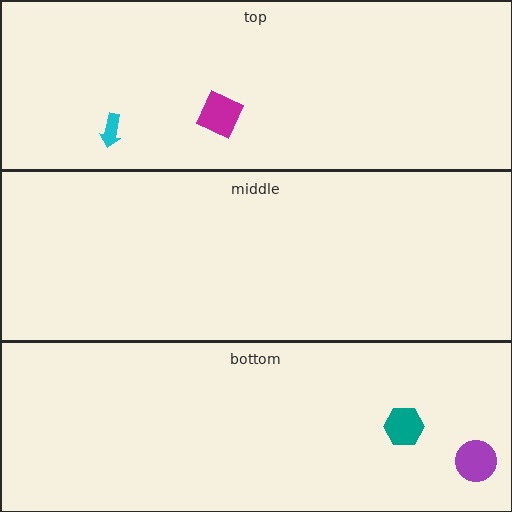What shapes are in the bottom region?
The teal hexagon, the purple circle.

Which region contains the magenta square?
The top region.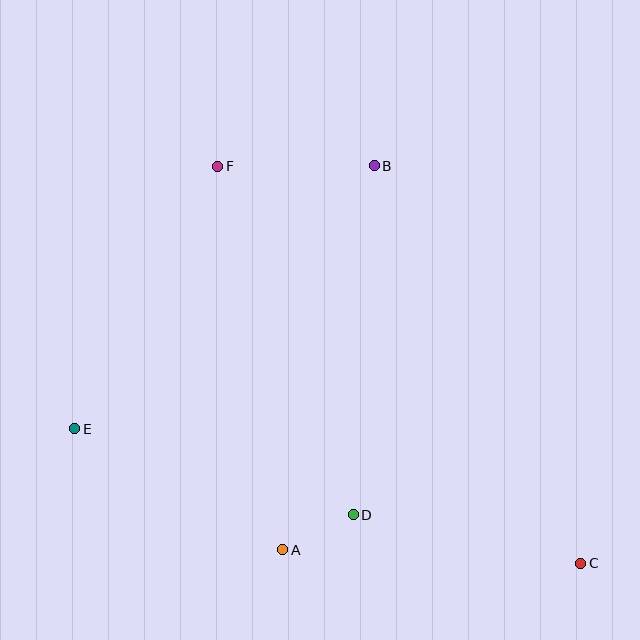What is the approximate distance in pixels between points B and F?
The distance between B and F is approximately 157 pixels.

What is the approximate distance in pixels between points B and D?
The distance between B and D is approximately 350 pixels.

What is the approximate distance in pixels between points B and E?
The distance between B and E is approximately 398 pixels.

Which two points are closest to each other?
Points A and D are closest to each other.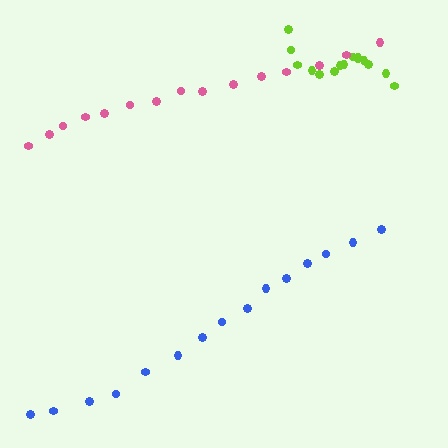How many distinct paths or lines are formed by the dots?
There are 3 distinct paths.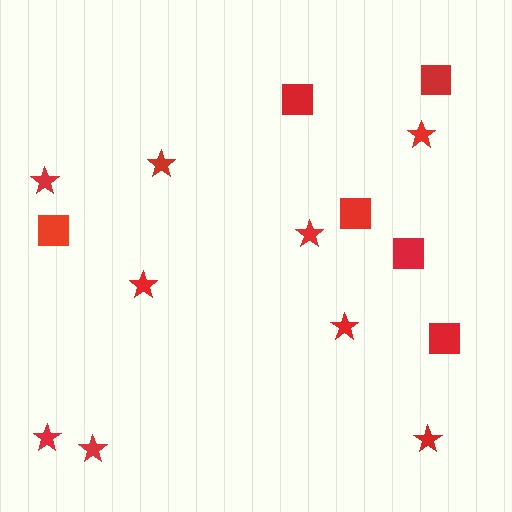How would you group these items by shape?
There are 2 groups: one group of stars (9) and one group of squares (6).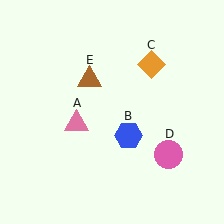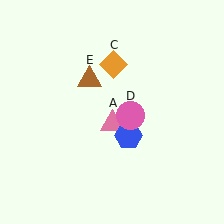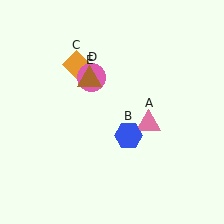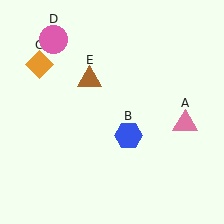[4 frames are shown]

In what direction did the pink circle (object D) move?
The pink circle (object D) moved up and to the left.